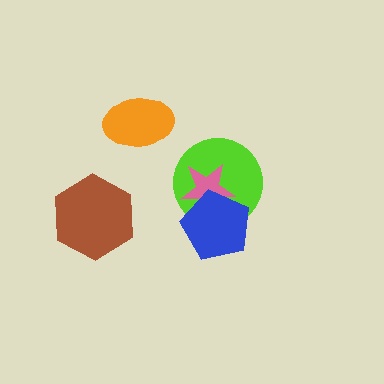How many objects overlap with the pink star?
2 objects overlap with the pink star.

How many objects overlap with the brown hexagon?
0 objects overlap with the brown hexagon.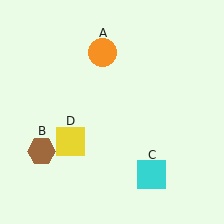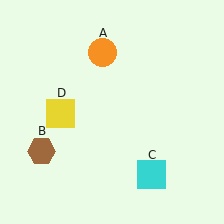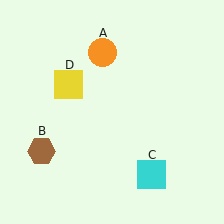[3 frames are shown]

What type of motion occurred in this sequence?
The yellow square (object D) rotated clockwise around the center of the scene.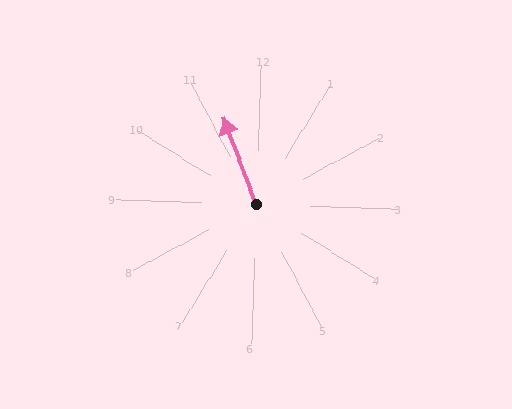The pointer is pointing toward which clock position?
Roughly 11 o'clock.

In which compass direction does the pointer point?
Northwest.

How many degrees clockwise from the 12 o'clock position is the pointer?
Approximately 337 degrees.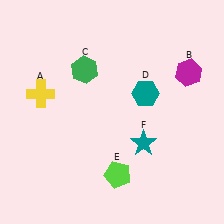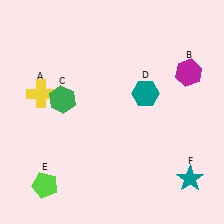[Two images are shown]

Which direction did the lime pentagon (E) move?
The lime pentagon (E) moved left.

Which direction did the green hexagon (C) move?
The green hexagon (C) moved down.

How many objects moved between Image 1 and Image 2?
3 objects moved between the two images.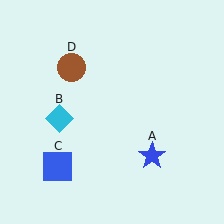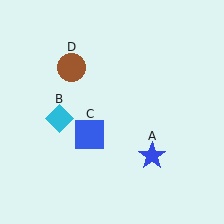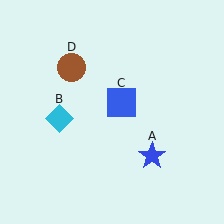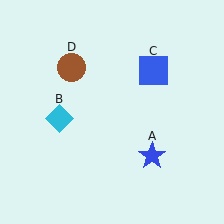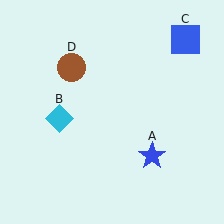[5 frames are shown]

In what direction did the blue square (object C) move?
The blue square (object C) moved up and to the right.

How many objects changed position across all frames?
1 object changed position: blue square (object C).